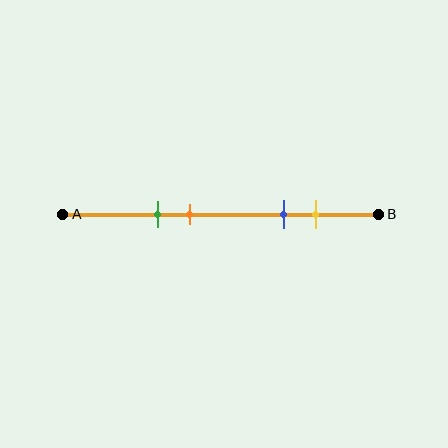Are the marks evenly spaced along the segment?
No, the marks are not evenly spaced.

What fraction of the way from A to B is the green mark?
The green mark is approximately 30% (0.3) of the way from A to B.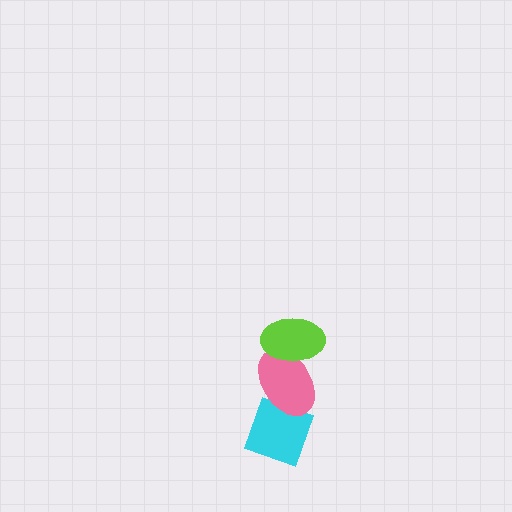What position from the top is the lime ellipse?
The lime ellipse is 1st from the top.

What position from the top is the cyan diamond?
The cyan diamond is 3rd from the top.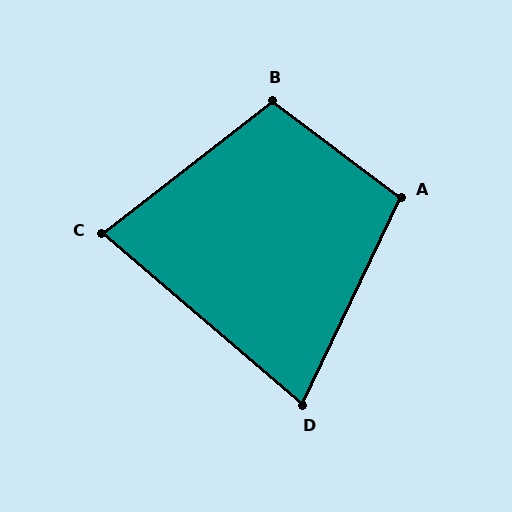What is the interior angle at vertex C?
Approximately 78 degrees (acute).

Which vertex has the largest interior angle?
B, at approximately 105 degrees.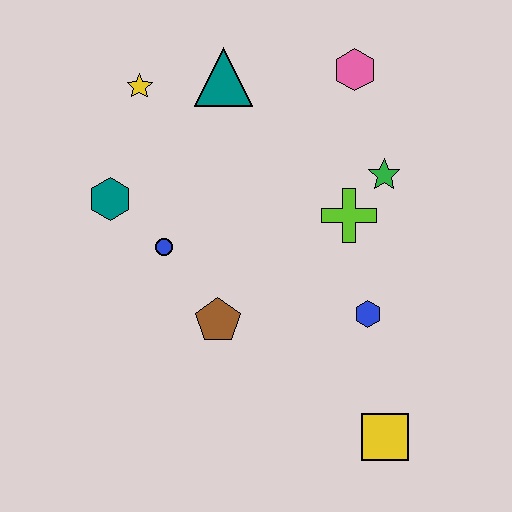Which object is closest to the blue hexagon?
The lime cross is closest to the blue hexagon.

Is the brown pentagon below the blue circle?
Yes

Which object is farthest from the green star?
The teal hexagon is farthest from the green star.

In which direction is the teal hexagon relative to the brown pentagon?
The teal hexagon is above the brown pentagon.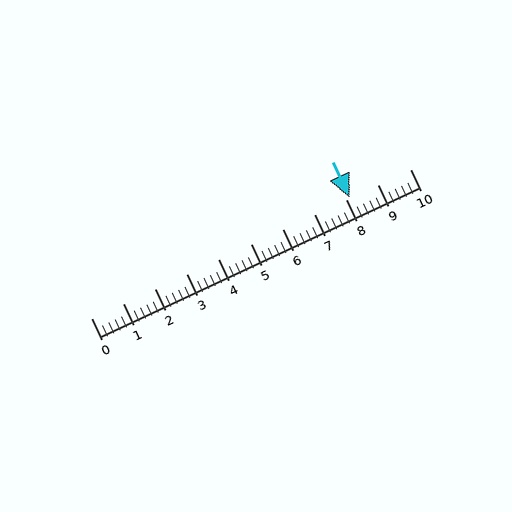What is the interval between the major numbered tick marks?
The major tick marks are spaced 1 units apart.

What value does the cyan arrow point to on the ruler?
The cyan arrow points to approximately 8.1.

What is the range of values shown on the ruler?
The ruler shows values from 0 to 10.